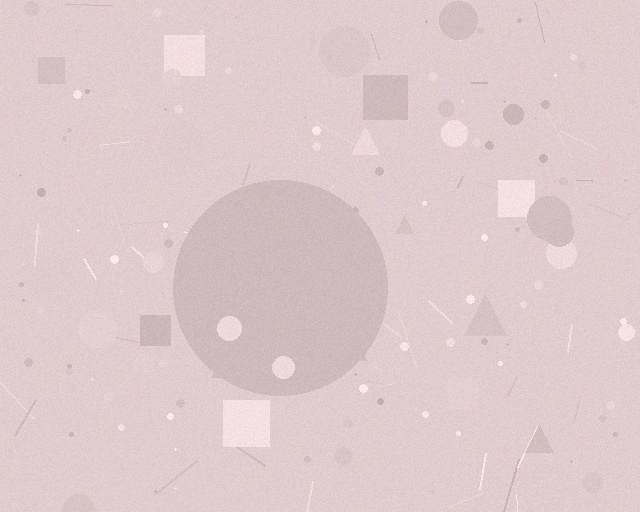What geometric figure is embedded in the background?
A circle is embedded in the background.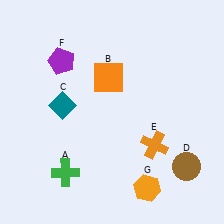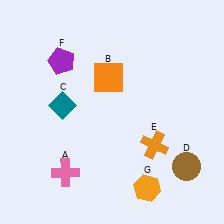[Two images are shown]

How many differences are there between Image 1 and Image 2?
There is 1 difference between the two images.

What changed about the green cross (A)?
In Image 1, A is green. In Image 2, it changed to pink.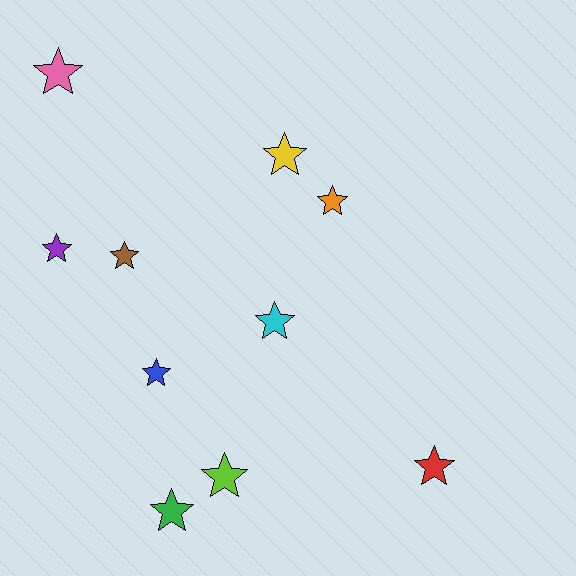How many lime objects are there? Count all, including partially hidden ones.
There is 1 lime object.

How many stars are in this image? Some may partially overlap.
There are 10 stars.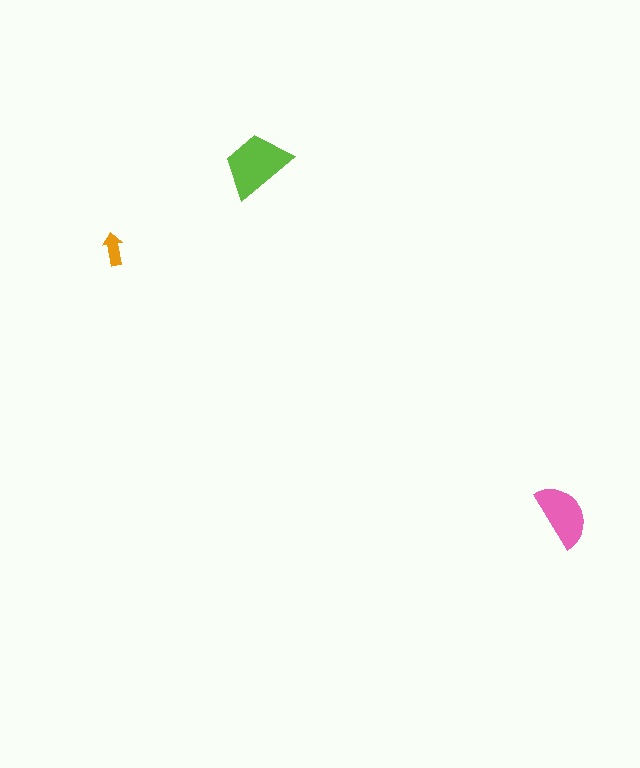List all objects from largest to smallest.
The lime trapezoid, the pink semicircle, the orange arrow.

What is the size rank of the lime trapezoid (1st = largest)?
1st.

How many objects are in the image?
There are 3 objects in the image.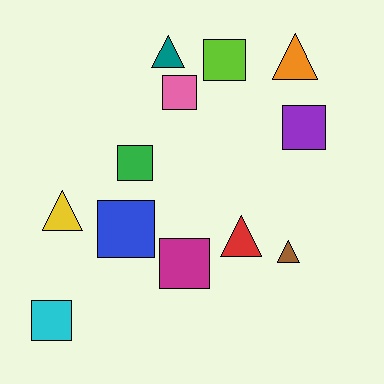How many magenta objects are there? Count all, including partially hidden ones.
There is 1 magenta object.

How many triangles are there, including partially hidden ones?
There are 5 triangles.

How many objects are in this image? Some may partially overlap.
There are 12 objects.